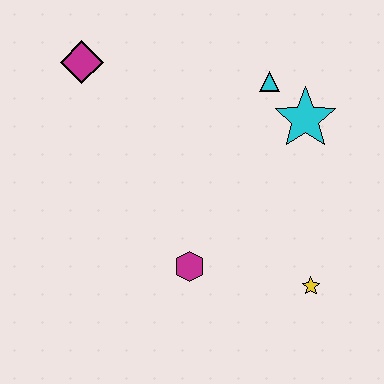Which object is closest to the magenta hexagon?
The yellow star is closest to the magenta hexagon.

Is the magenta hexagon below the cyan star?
Yes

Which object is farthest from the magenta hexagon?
The magenta diamond is farthest from the magenta hexagon.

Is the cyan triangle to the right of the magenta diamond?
Yes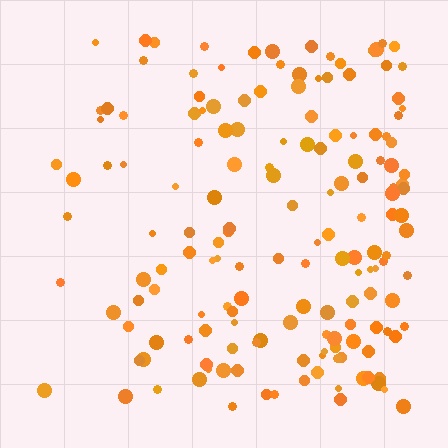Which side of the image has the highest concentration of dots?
The right.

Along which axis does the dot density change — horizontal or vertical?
Horizontal.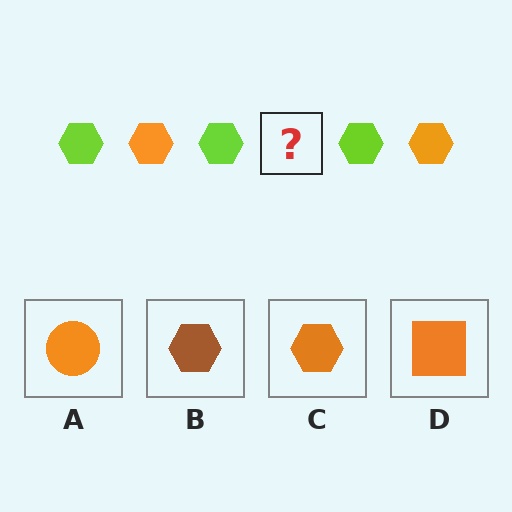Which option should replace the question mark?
Option C.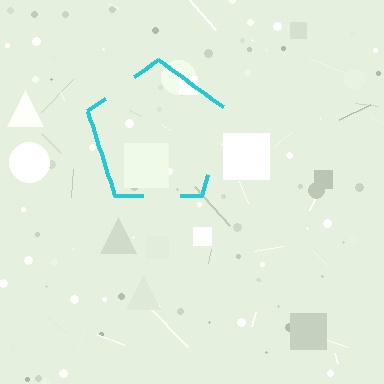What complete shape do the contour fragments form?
The contour fragments form a pentagon.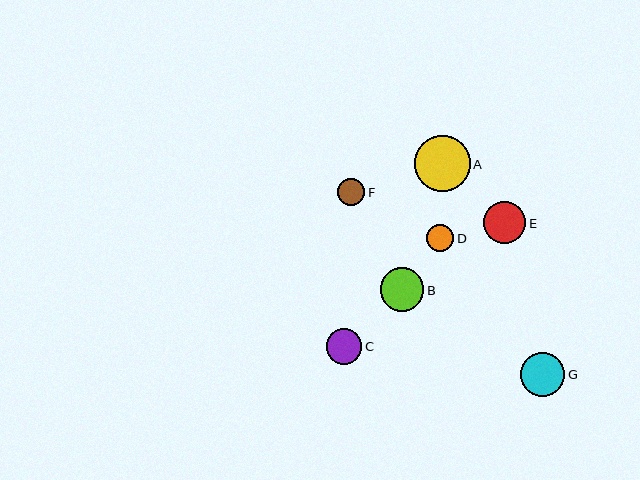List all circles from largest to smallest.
From largest to smallest: A, G, B, E, C, F, D.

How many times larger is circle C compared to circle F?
Circle C is approximately 1.3 times the size of circle F.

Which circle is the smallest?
Circle D is the smallest with a size of approximately 27 pixels.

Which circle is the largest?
Circle A is the largest with a size of approximately 56 pixels.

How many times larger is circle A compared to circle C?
Circle A is approximately 1.6 times the size of circle C.